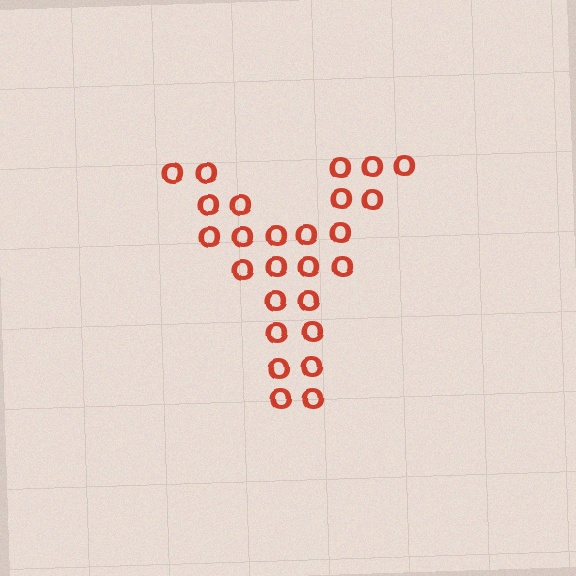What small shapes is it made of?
It is made of small letter O's.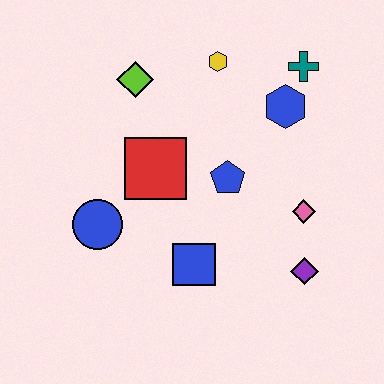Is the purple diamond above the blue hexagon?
No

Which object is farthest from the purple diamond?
The lime diamond is farthest from the purple diamond.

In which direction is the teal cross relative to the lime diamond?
The teal cross is to the right of the lime diamond.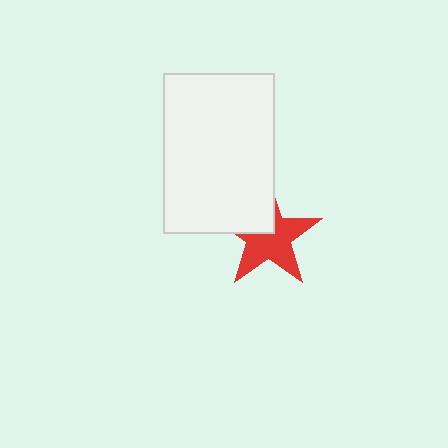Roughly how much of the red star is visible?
Most of it is visible (roughly 66%).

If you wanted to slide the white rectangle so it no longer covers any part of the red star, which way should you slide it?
Slide it toward the upper-left — that is the most direct way to separate the two shapes.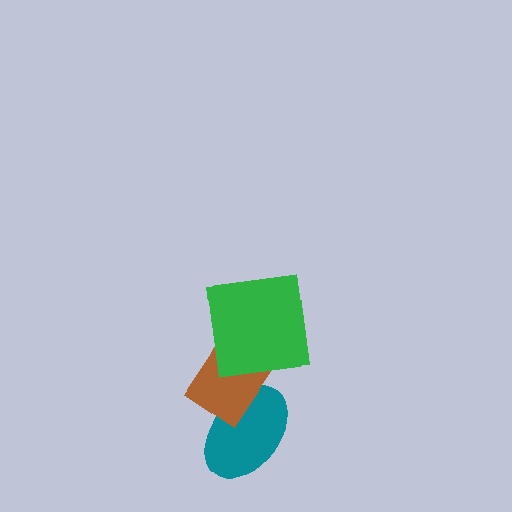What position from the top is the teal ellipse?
The teal ellipse is 3rd from the top.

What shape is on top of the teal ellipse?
The brown rectangle is on top of the teal ellipse.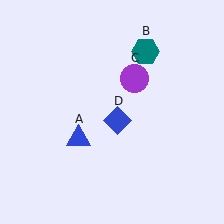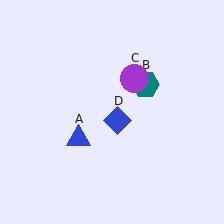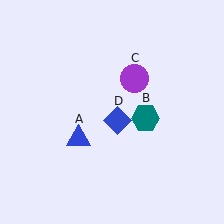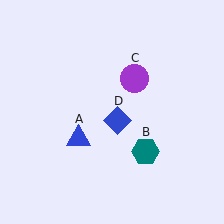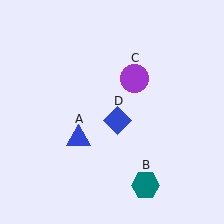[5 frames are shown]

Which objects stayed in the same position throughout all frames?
Blue triangle (object A) and purple circle (object C) and blue diamond (object D) remained stationary.